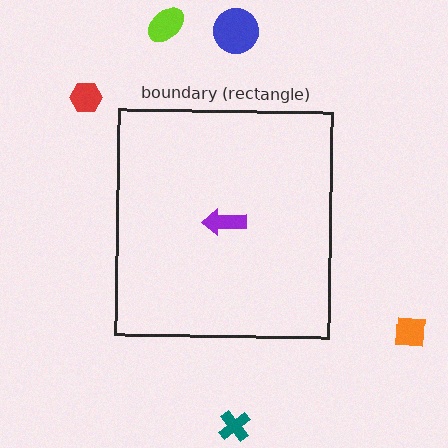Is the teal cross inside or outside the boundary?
Outside.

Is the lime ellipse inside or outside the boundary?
Outside.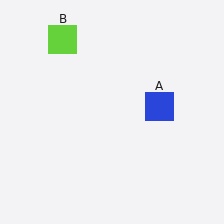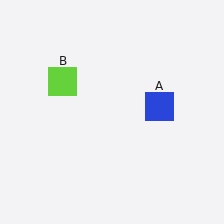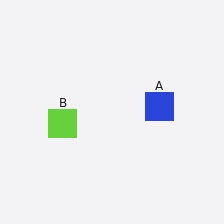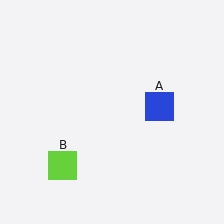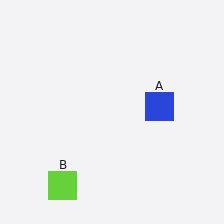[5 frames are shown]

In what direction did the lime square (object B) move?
The lime square (object B) moved down.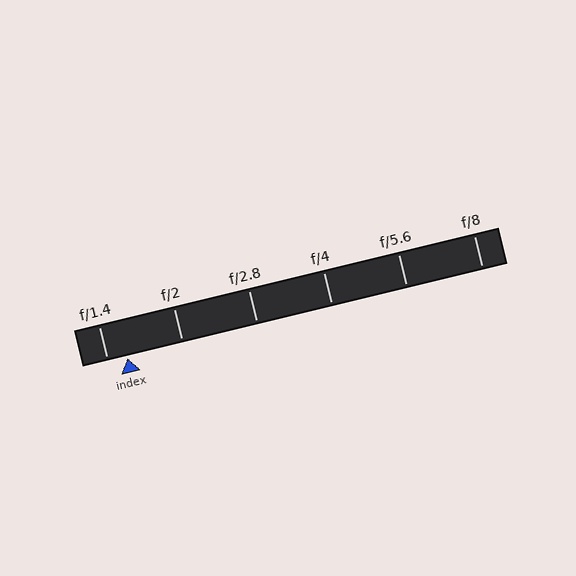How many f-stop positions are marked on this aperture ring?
There are 6 f-stop positions marked.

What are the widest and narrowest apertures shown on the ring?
The widest aperture shown is f/1.4 and the narrowest is f/8.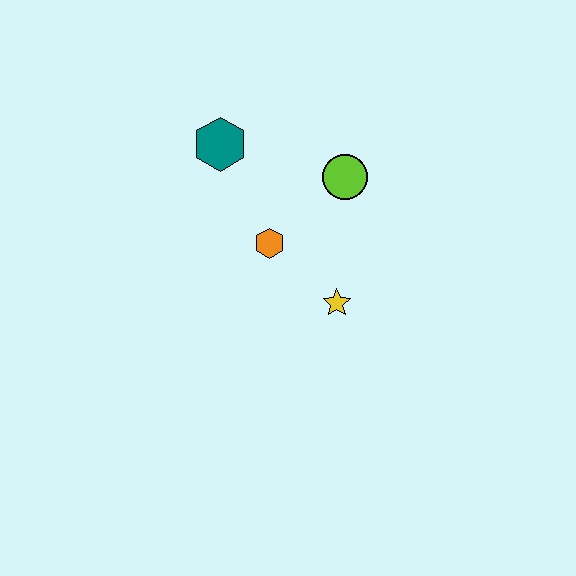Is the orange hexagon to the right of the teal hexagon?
Yes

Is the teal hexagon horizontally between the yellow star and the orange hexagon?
No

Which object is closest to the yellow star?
The orange hexagon is closest to the yellow star.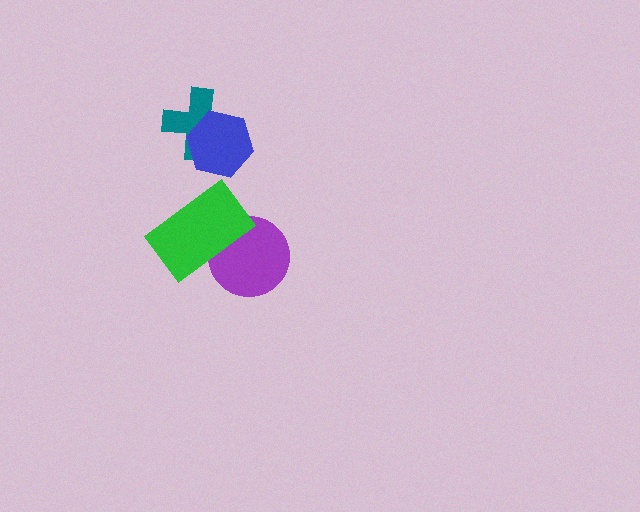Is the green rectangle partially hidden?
No, no other shape covers it.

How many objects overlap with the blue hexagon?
1 object overlaps with the blue hexagon.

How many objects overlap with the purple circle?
1 object overlaps with the purple circle.